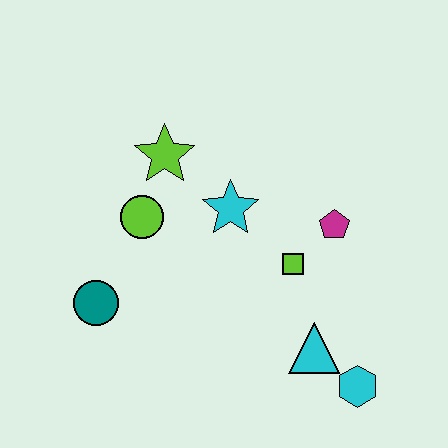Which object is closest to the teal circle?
The lime circle is closest to the teal circle.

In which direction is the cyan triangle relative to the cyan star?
The cyan triangle is below the cyan star.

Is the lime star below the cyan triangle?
No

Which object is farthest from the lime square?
The teal circle is farthest from the lime square.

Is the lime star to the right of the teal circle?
Yes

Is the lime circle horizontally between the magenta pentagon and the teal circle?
Yes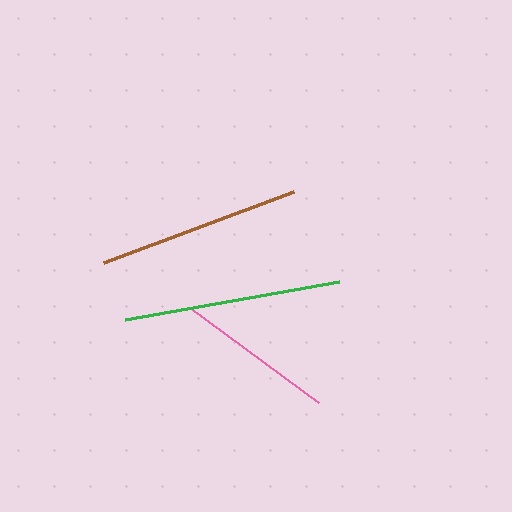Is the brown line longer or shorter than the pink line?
The brown line is longer than the pink line.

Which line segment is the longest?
The green line is the longest at approximately 218 pixels.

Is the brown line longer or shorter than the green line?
The green line is longer than the brown line.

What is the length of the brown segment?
The brown segment is approximately 203 pixels long.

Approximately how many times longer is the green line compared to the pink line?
The green line is approximately 1.4 times the length of the pink line.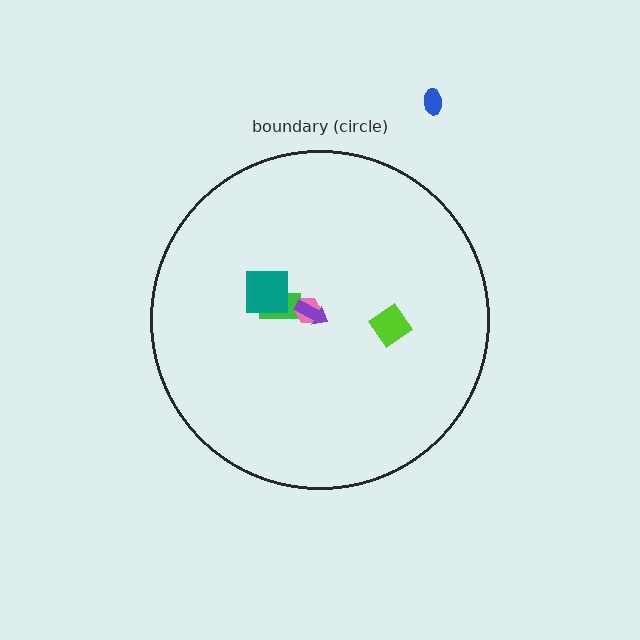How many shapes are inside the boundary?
5 inside, 1 outside.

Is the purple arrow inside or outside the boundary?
Inside.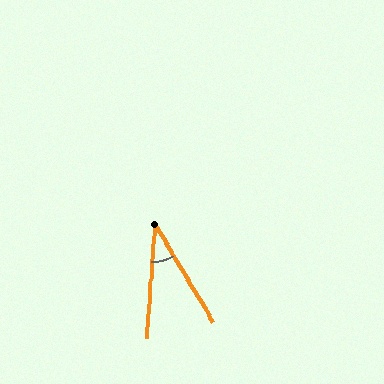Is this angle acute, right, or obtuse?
It is acute.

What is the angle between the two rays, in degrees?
Approximately 35 degrees.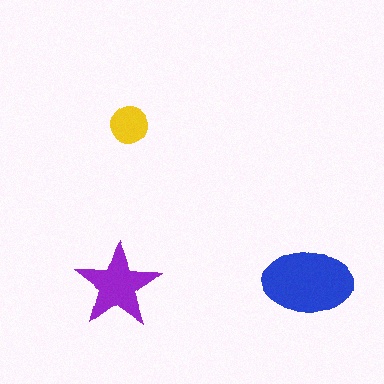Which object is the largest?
The blue ellipse.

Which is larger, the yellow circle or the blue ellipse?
The blue ellipse.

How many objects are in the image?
There are 3 objects in the image.